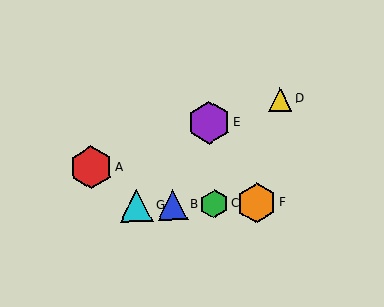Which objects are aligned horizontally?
Objects B, C, F, G are aligned horizontally.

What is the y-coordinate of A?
Object A is at y≈167.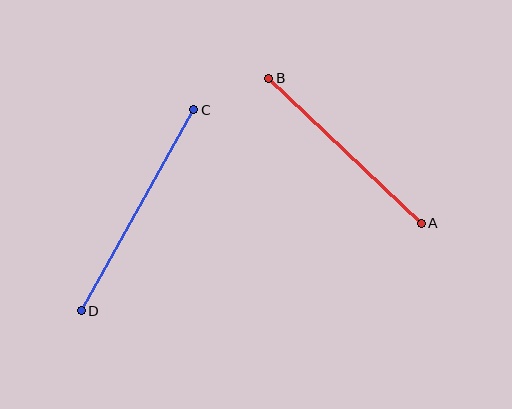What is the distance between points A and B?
The distance is approximately 211 pixels.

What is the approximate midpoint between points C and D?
The midpoint is at approximately (138, 210) pixels.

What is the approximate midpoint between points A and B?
The midpoint is at approximately (345, 151) pixels.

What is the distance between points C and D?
The distance is approximately 230 pixels.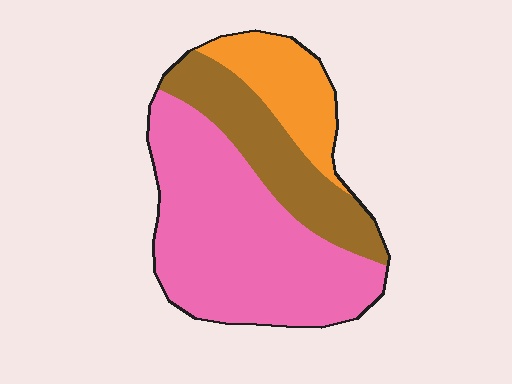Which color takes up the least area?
Orange, at roughly 20%.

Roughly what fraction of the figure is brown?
Brown takes up about one quarter (1/4) of the figure.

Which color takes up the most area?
Pink, at roughly 55%.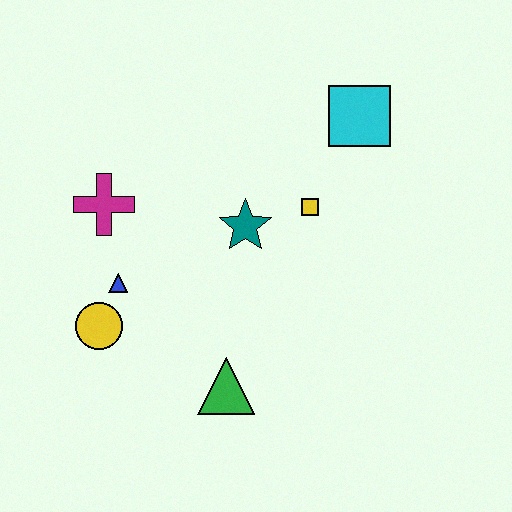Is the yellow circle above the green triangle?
Yes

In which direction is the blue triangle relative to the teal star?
The blue triangle is to the left of the teal star.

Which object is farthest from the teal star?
The yellow circle is farthest from the teal star.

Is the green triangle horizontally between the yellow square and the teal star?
No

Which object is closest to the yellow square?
The teal star is closest to the yellow square.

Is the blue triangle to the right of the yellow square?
No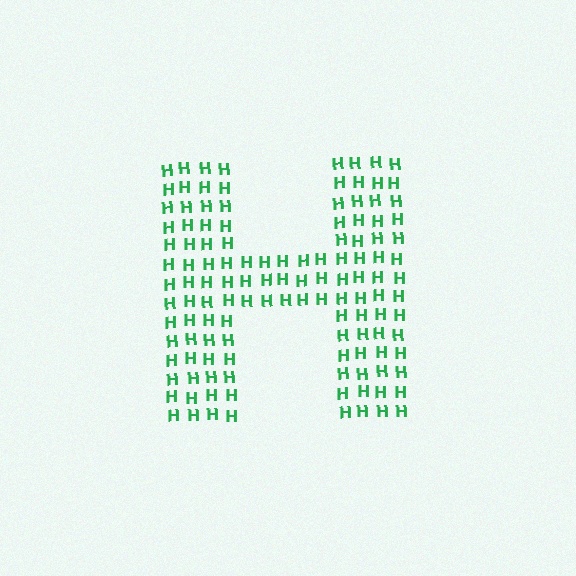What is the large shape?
The large shape is the letter H.